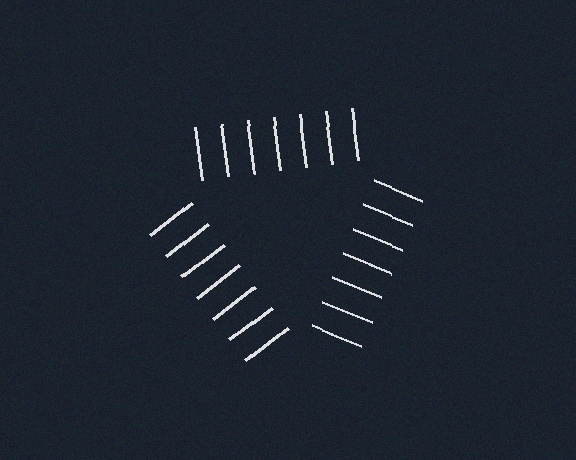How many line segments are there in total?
21 — 7 along each of the 3 edges.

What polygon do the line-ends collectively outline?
An illusory triangle — the line segments terminate on its edges but no continuous stroke is drawn.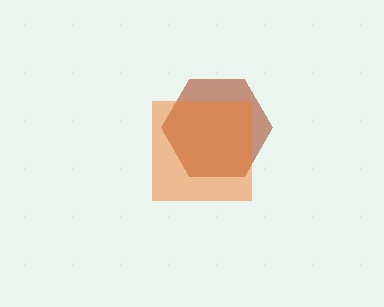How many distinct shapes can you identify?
There are 2 distinct shapes: a brown hexagon, an orange square.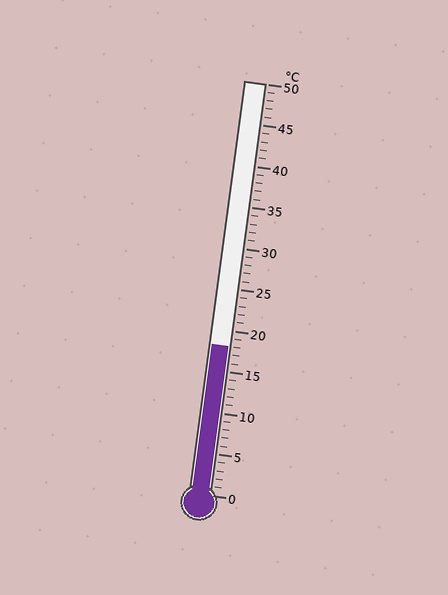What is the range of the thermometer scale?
The thermometer scale ranges from 0°C to 50°C.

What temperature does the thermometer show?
The thermometer shows approximately 18°C.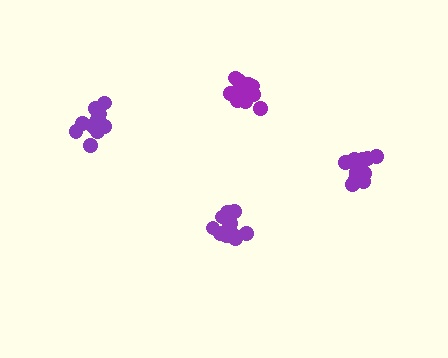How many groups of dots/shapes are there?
There are 4 groups.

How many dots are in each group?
Group 1: 15 dots, Group 2: 15 dots, Group 3: 13 dots, Group 4: 15 dots (58 total).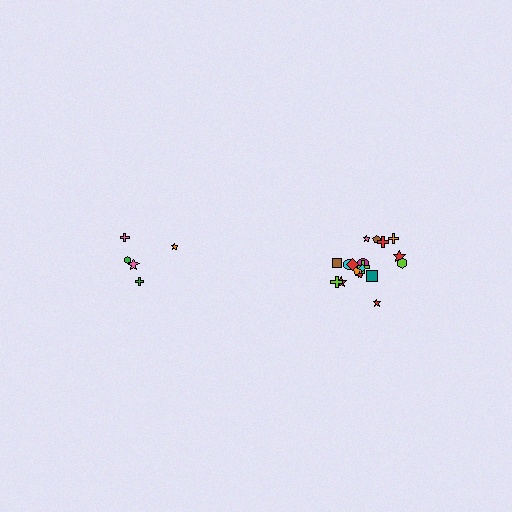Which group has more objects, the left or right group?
The right group.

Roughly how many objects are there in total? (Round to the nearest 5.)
Roughly 25 objects in total.